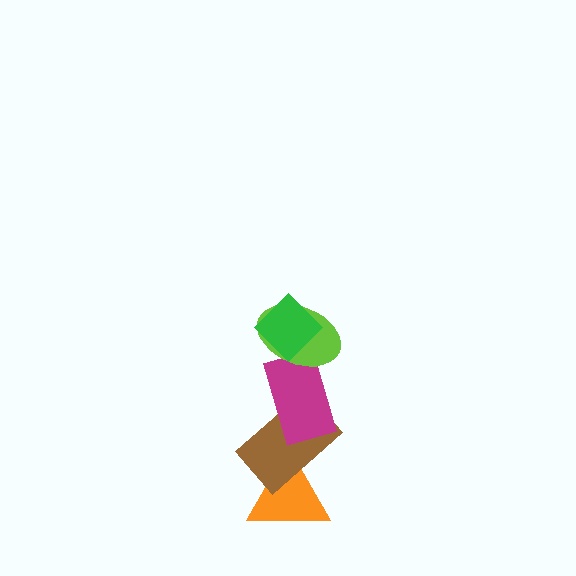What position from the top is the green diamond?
The green diamond is 1st from the top.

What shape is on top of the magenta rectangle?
The lime ellipse is on top of the magenta rectangle.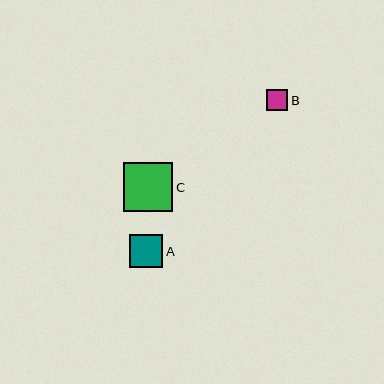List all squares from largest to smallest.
From largest to smallest: C, A, B.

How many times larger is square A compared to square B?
Square A is approximately 1.6 times the size of square B.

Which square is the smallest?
Square B is the smallest with a size of approximately 21 pixels.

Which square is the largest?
Square C is the largest with a size of approximately 49 pixels.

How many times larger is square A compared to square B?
Square A is approximately 1.6 times the size of square B.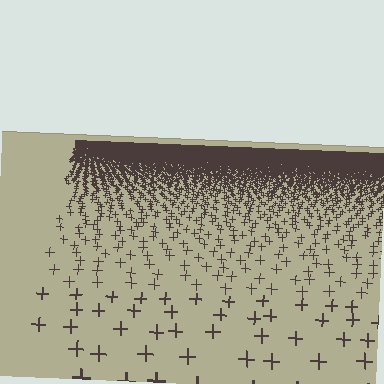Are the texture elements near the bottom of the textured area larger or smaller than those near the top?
Larger. Near the bottom, elements are closer to the viewer and appear at a bigger on-screen size.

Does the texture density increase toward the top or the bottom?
Density increases toward the top.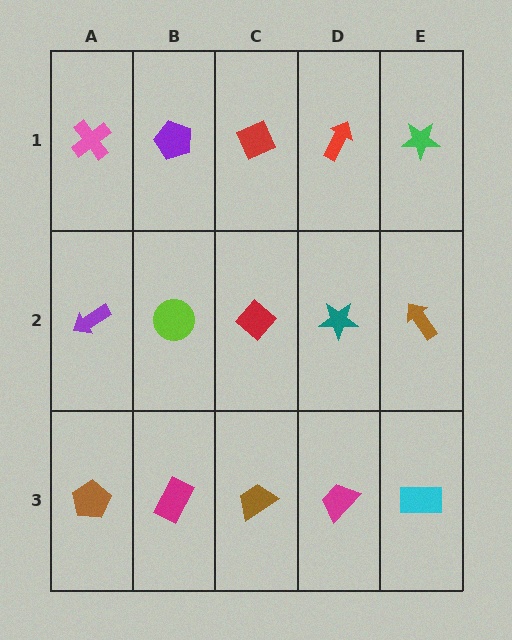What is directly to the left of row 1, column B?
A pink cross.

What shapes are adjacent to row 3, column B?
A lime circle (row 2, column B), a brown pentagon (row 3, column A), a brown trapezoid (row 3, column C).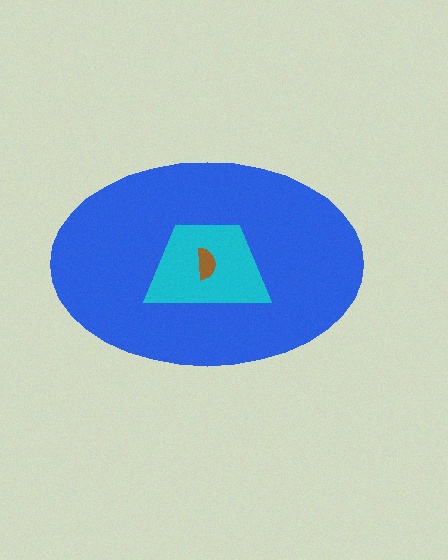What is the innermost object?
The brown semicircle.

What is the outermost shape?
The blue ellipse.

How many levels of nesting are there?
3.